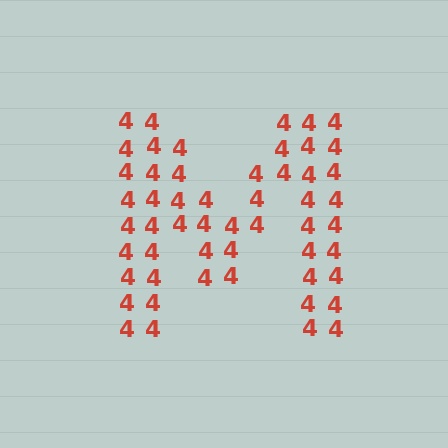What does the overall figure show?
The overall figure shows the letter M.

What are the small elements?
The small elements are digit 4's.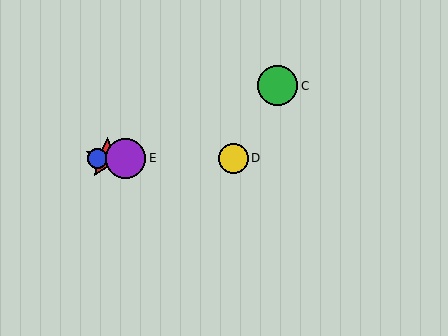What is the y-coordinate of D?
Object D is at y≈158.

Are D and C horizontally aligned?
No, D is at y≈158 and C is at y≈86.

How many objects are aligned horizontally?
4 objects (A, B, D, E) are aligned horizontally.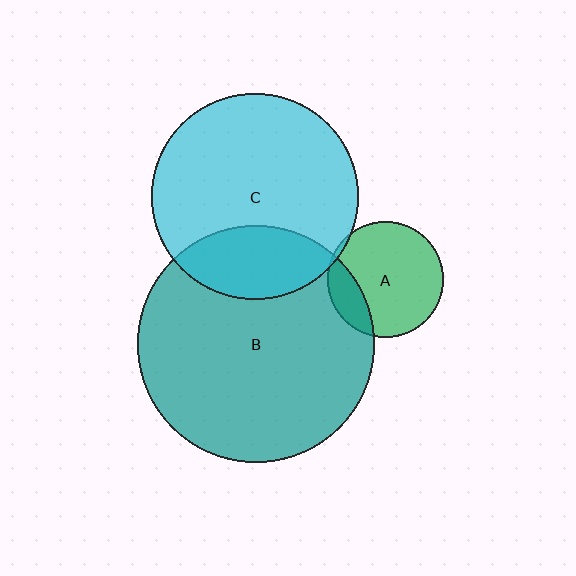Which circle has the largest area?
Circle B (teal).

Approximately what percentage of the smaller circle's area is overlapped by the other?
Approximately 5%.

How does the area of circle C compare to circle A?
Approximately 3.2 times.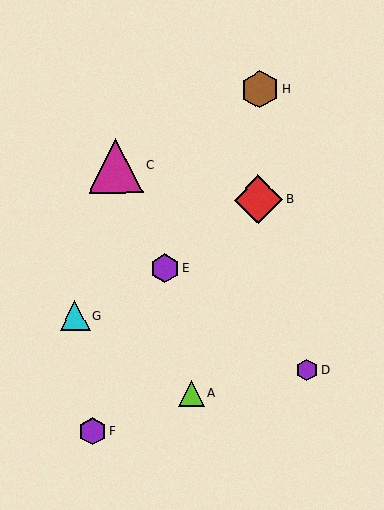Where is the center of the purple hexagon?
The center of the purple hexagon is at (307, 370).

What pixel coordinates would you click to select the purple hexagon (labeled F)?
Click at (92, 431) to select the purple hexagon F.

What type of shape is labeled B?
Shape B is a red diamond.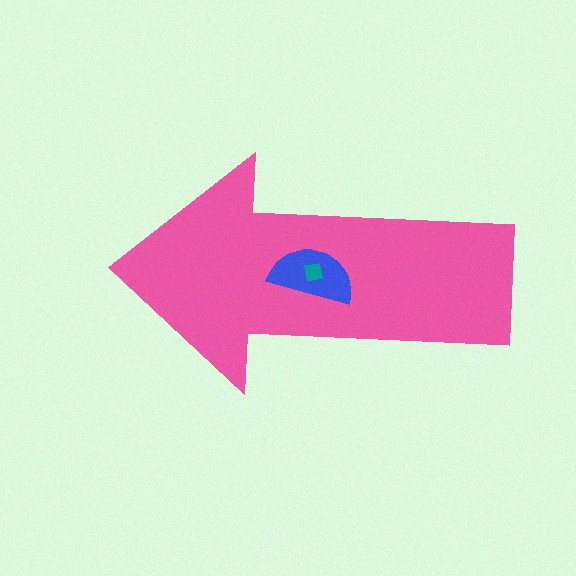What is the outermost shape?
The pink arrow.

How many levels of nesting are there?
3.